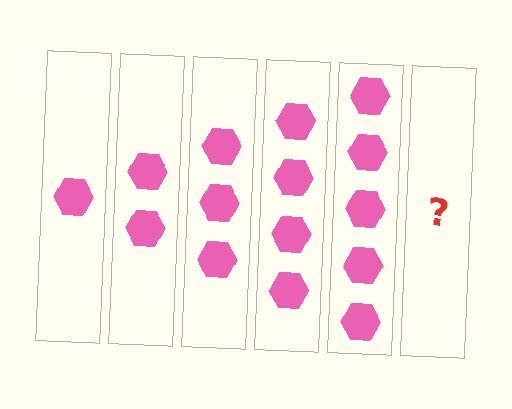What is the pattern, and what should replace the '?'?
The pattern is that each step adds one more hexagon. The '?' should be 6 hexagons.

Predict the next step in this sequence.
The next step is 6 hexagons.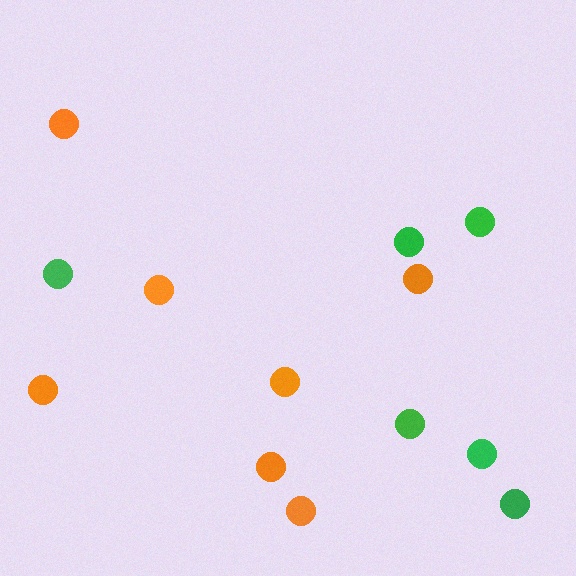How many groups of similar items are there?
There are 2 groups: one group of orange circles (7) and one group of green circles (6).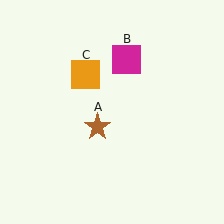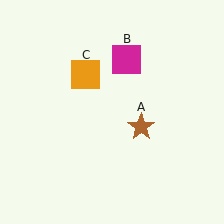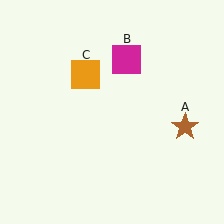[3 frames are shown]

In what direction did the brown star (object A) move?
The brown star (object A) moved right.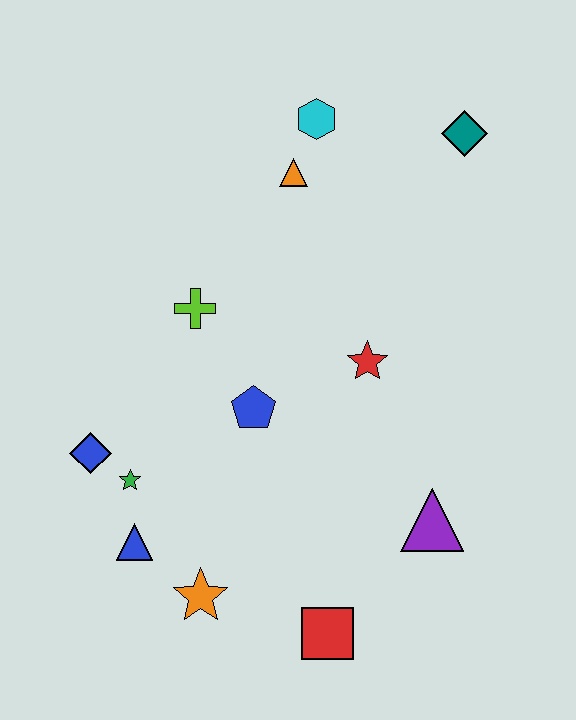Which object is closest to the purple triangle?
The red square is closest to the purple triangle.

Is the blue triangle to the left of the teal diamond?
Yes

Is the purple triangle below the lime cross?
Yes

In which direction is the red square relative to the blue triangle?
The red square is to the right of the blue triangle.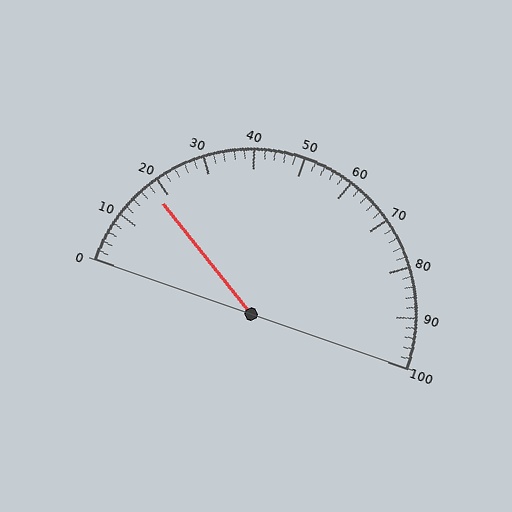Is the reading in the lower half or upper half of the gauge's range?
The reading is in the lower half of the range (0 to 100).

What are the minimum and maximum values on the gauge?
The gauge ranges from 0 to 100.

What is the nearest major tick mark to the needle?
The nearest major tick mark is 20.